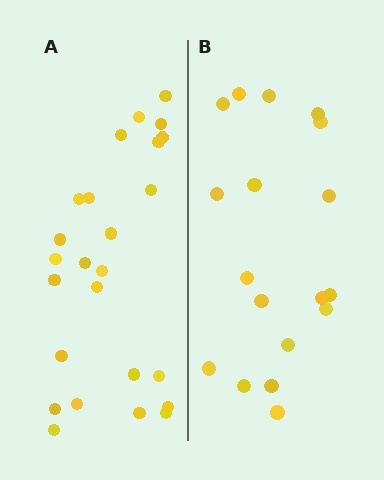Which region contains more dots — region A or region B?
Region A (the left region) has more dots.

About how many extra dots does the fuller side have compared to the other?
Region A has roughly 8 or so more dots than region B.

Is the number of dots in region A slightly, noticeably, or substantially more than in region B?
Region A has noticeably more, but not dramatically so. The ratio is roughly 1.4 to 1.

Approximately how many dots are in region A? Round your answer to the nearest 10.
About 20 dots. (The exact count is 25, which rounds to 20.)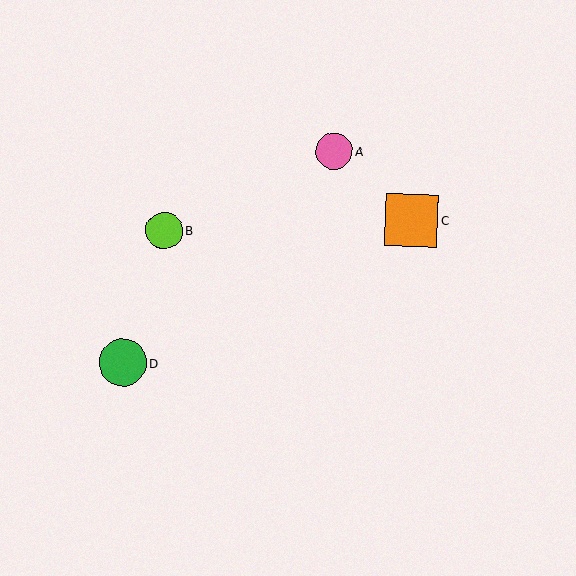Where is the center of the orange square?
The center of the orange square is at (411, 220).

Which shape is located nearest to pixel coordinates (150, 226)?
The lime circle (labeled B) at (164, 230) is nearest to that location.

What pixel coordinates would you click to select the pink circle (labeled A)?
Click at (334, 151) to select the pink circle A.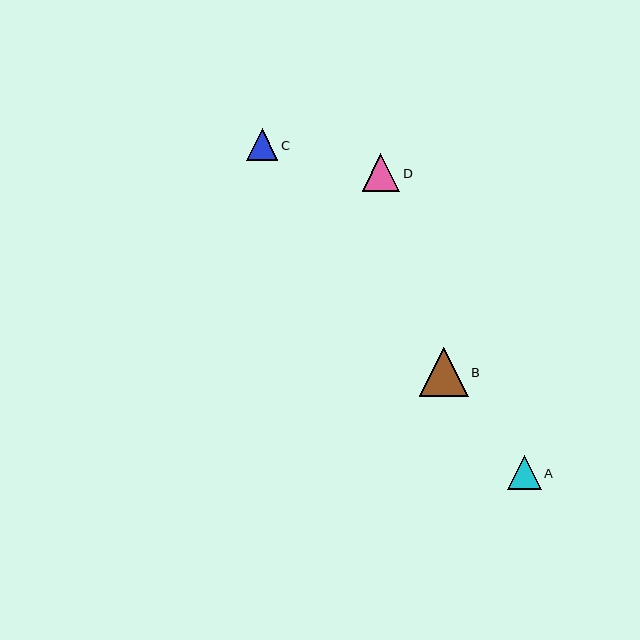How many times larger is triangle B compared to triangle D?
Triangle B is approximately 1.3 times the size of triangle D.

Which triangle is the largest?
Triangle B is the largest with a size of approximately 49 pixels.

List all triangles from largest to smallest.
From largest to smallest: B, D, A, C.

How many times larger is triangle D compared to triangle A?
Triangle D is approximately 1.1 times the size of triangle A.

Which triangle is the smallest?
Triangle C is the smallest with a size of approximately 32 pixels.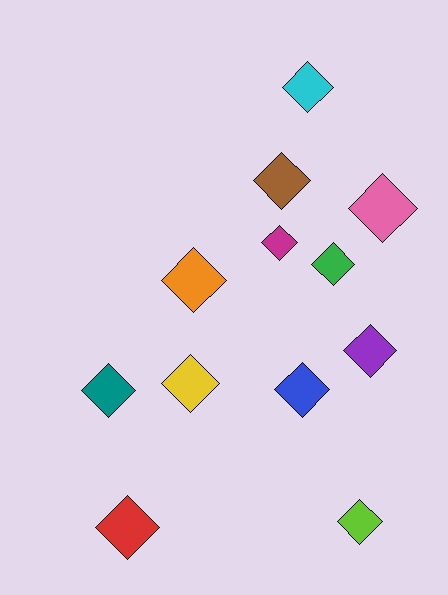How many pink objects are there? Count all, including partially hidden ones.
There is 1 pink object.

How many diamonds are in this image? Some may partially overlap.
There are 12 diamonds.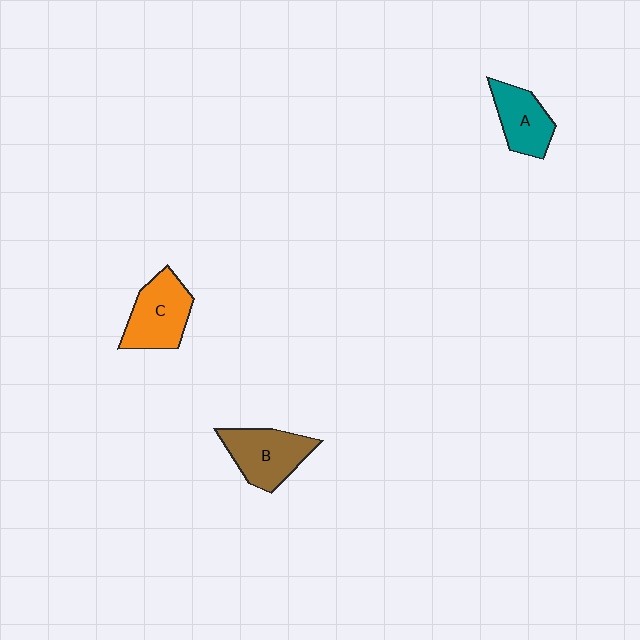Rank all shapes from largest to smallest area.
From largest to smallest: C (orange), B (brown), A (teal).